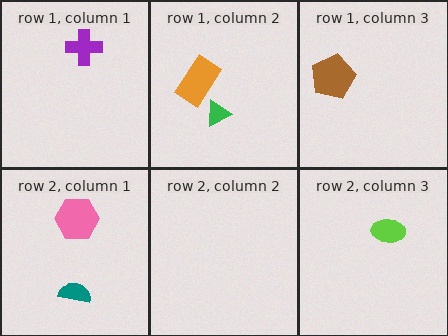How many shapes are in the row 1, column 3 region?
1.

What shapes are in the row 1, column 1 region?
The purple cross.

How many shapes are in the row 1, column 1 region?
1.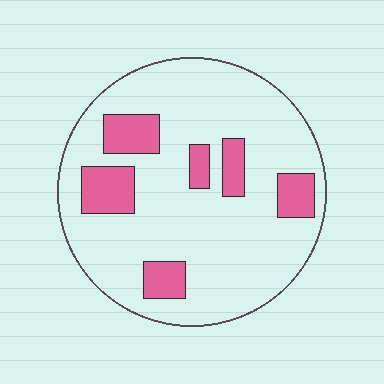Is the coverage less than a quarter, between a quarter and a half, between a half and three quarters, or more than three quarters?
Less than a quarter.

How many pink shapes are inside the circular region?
6.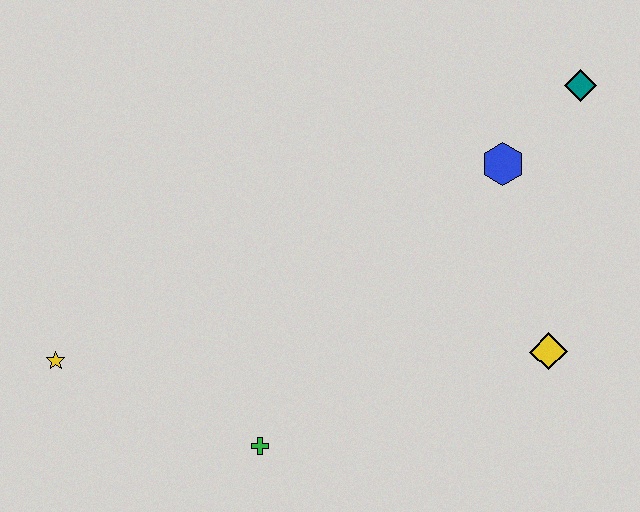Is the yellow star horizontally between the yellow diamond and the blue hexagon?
No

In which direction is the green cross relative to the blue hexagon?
The green cross is below the blue hexagon.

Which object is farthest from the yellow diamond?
The yellow star is farthest from the yellow diamond.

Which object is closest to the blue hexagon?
The teal diamond is closest to the blue hexagon.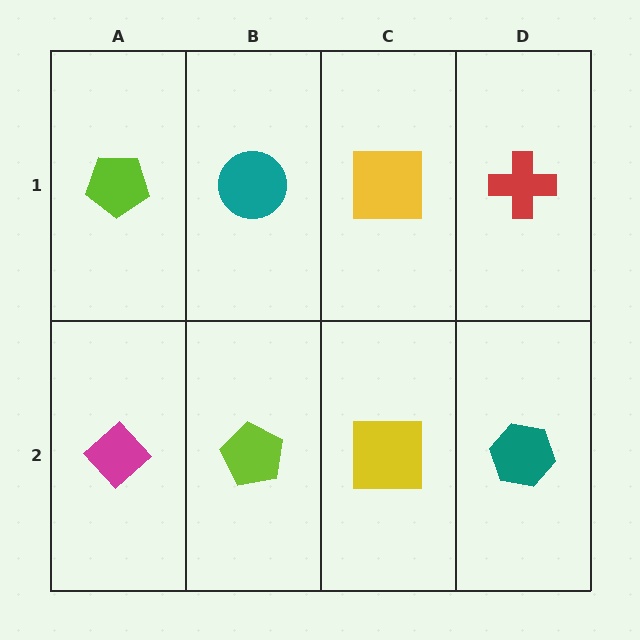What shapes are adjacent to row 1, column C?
A yellow square (row 2, column C), a teal circle (row 1, column B), a red cross (row 1, column D).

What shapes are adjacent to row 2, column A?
A lime pentagon (row 1, column A), a lime pentagon (row 2, column B).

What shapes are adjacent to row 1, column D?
A teal hexagon (row 2, column D), a yellow square (row 1, column C).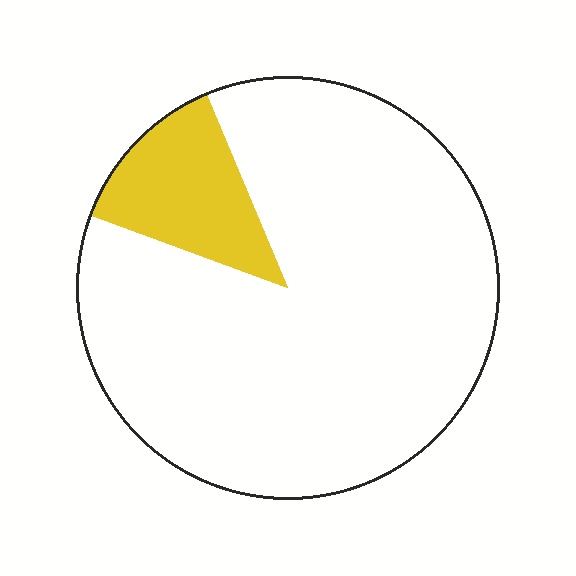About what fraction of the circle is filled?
About one eighth (1/8).